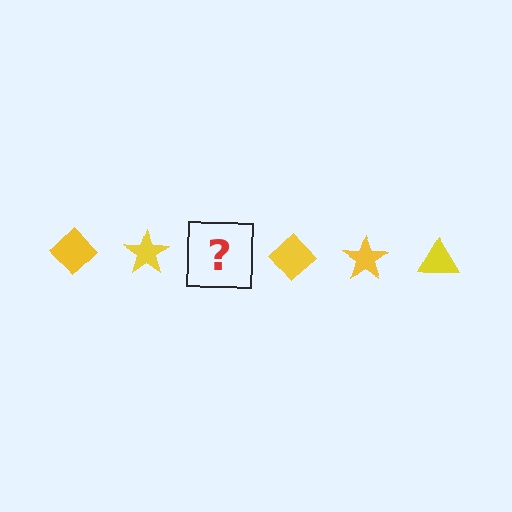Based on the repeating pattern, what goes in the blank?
The blank should be a yellow triangle.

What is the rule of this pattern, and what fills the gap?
The rule is that the pattern cycles through diamond, star, triangle shapes in yellow. The gap should be filled with a yellow triangle.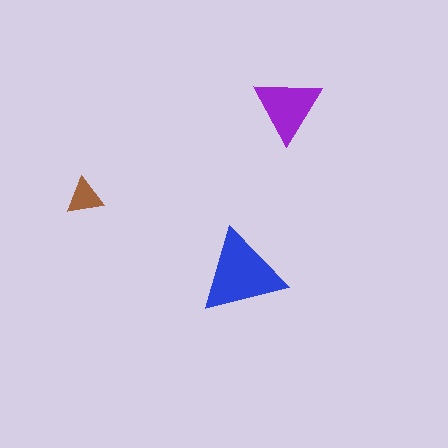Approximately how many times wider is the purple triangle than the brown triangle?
About 2 times wider.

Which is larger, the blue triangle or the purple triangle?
The blue one.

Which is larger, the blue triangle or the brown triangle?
The blue one.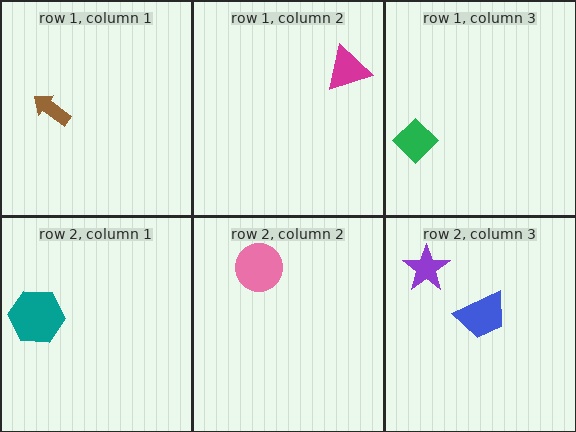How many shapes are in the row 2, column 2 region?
1.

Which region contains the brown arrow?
The row 1, column 1 region.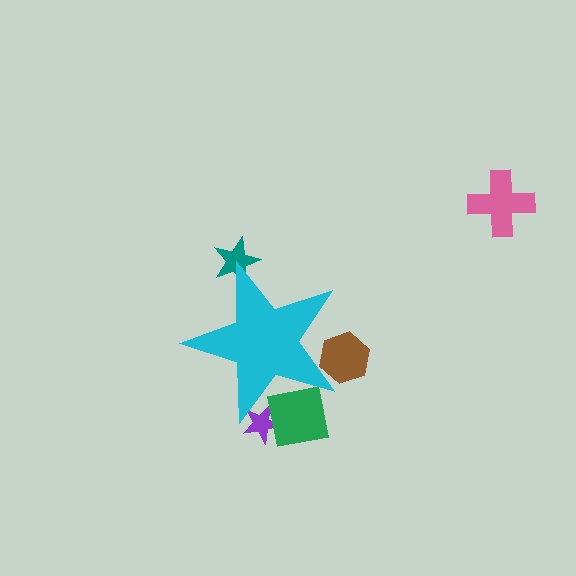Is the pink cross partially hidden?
No, the pink cross is fully visible.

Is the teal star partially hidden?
Yes, the teal star is partially hidden behind the cyan star.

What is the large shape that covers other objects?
A cyan star.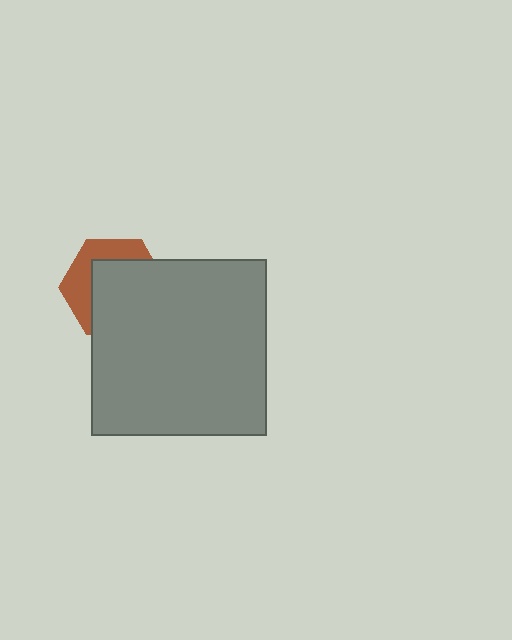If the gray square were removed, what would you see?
You would see the complete brown hexagon.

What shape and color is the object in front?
The object in front is a gray square.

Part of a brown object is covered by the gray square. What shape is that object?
It is a hexagon.